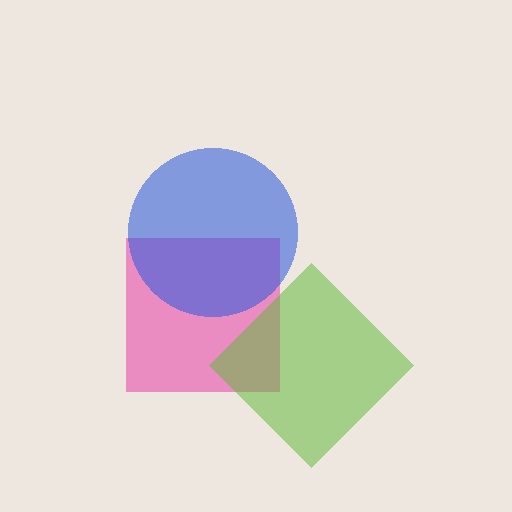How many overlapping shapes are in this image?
There are 3 overlapping shapes in the image.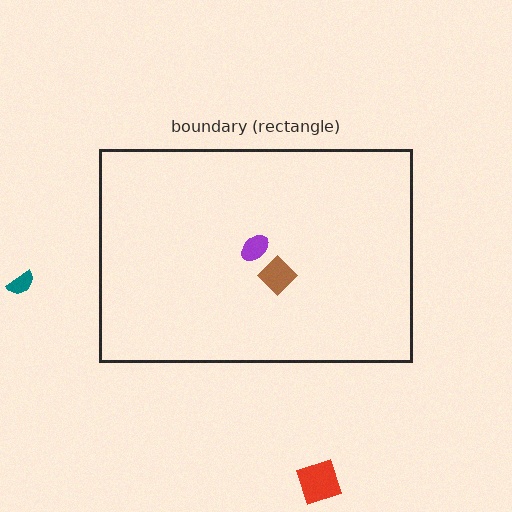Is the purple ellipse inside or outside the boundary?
Inside.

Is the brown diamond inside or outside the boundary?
Inside.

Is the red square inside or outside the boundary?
Outside.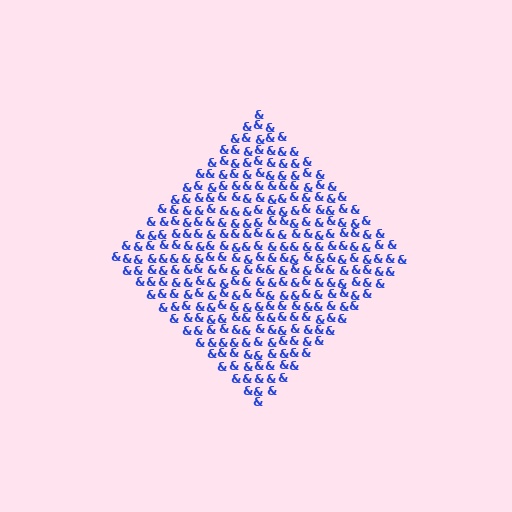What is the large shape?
The large shape is a diamond.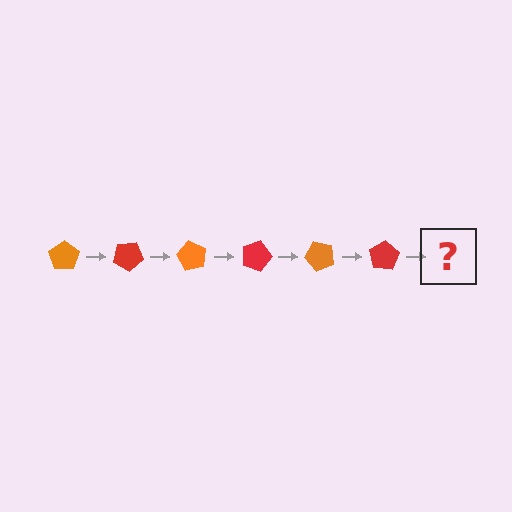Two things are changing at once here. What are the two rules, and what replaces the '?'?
The two rules are that it rotates 30 degrees each step and the color cycles through orange and red. The '?' should be an orange pentagon, rotated 180 degrees from the start.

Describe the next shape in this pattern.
It should be an orange pentagon, rotated 180 degrees from the start.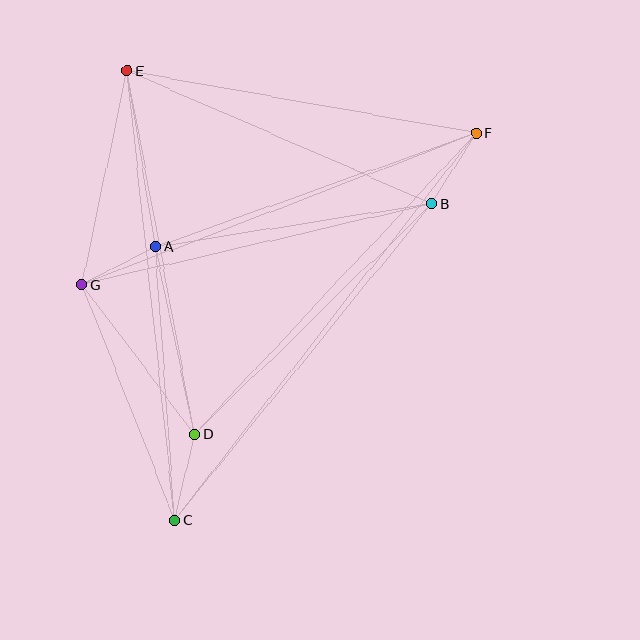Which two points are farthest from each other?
Points C and F are farthest from each other.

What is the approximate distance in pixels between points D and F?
The distance between D and F is approximately 412 pixels.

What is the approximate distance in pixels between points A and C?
The distance between A and C is approximately 274 pixels.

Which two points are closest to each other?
Points A and G are closest to each other.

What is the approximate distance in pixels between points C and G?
The distance between C and G is approximately 253 pixels.